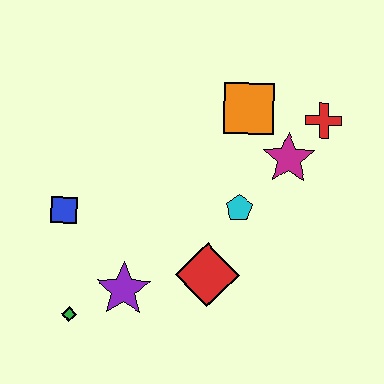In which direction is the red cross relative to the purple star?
The red cross is to the right of the purple star.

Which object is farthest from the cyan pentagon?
The green diamond is farthest from the cyan pentagon.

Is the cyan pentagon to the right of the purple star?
Yes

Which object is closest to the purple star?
The green diamond is closest to the purple star.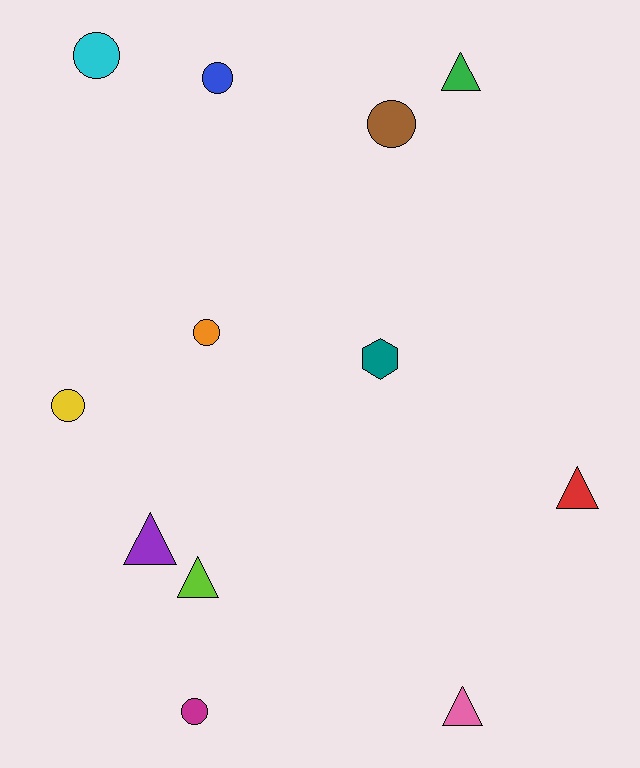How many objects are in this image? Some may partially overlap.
There are 12 objects.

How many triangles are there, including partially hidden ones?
There are 5 triangles.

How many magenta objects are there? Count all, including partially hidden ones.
There is 1 magenta object.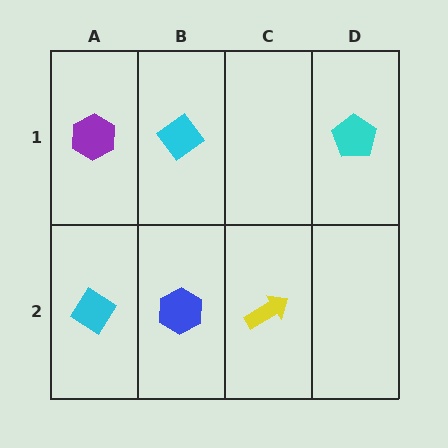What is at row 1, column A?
A purple hexagon.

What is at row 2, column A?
A cyan diamond.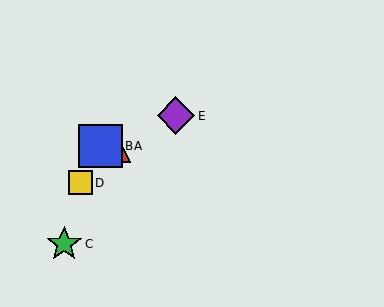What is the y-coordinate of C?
Object C is at y≈244.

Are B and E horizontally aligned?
No, B is at y≈146 and E is at y≈116.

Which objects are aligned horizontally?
Objects A, B are aligned horizontally.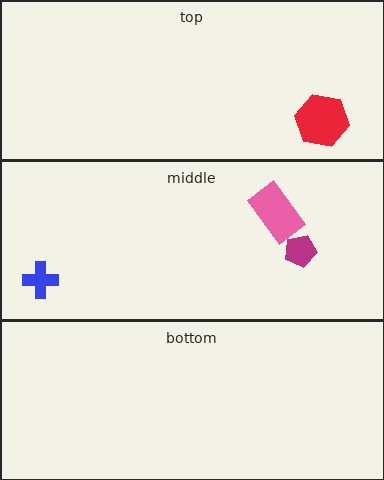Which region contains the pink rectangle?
The middle region.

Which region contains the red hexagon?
The top region.